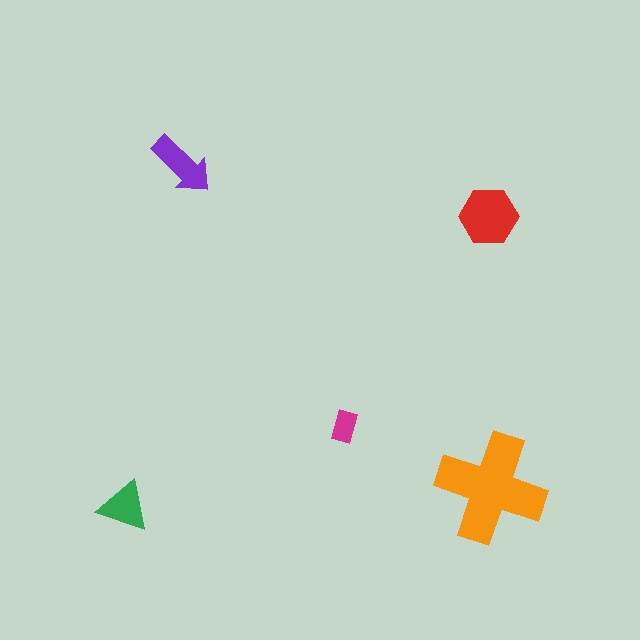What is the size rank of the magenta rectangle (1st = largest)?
5th.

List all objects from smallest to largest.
The magenta rectangle, the green triangle, the purple arrow, the red hexagon, the orange cross.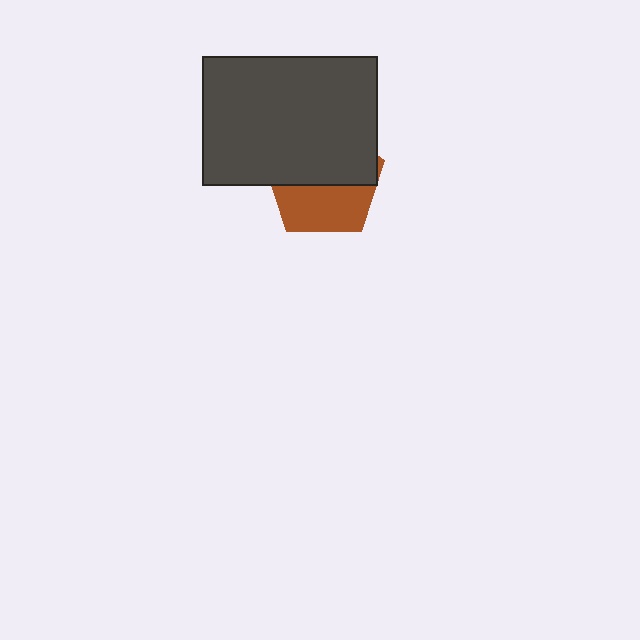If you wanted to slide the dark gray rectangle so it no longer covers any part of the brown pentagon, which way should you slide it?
Slide it up — that is the most direct way to separate the two shapes.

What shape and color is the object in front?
The object in front is a dark gray rectangle.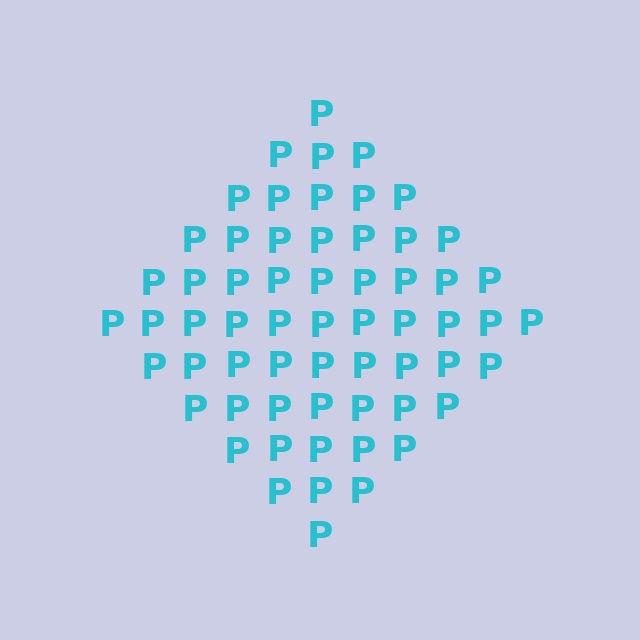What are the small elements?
The small elements are letter P's.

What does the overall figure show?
The overall figure shows a diamond.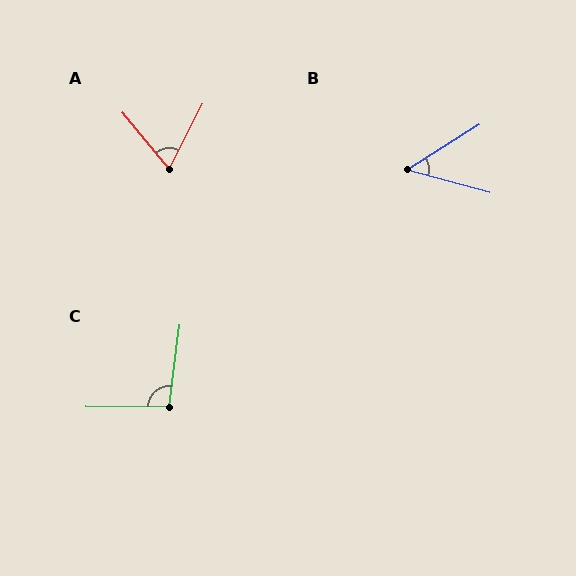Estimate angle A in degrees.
Approximately 67 degrees.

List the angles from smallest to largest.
B (47°), A (67°), C (97°).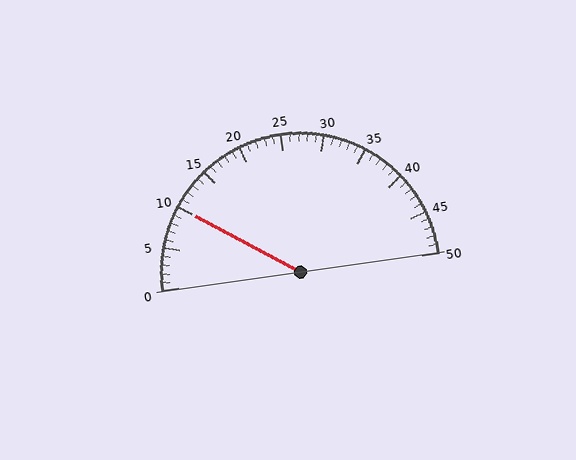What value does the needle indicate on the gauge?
The needle indicates approximately 10.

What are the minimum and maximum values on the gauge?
The gauge ranges from 0 to 50.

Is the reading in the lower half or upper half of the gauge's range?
The reading is in the lower half of the range (0 to 50).